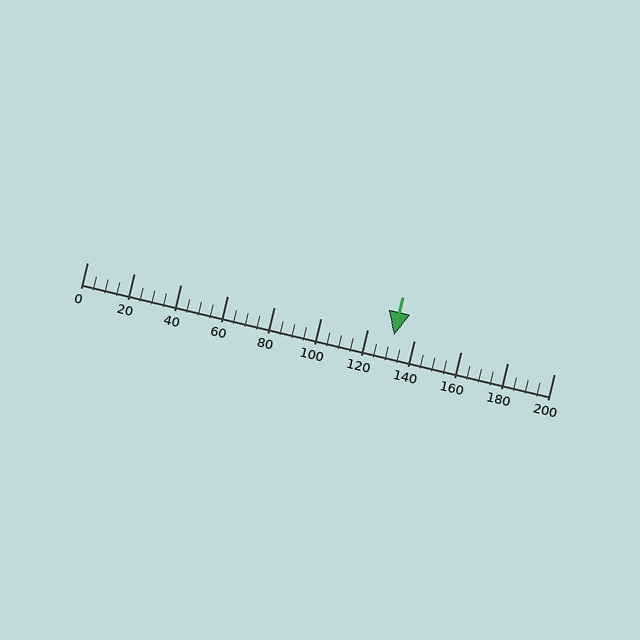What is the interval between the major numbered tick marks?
The major tick marks are spaced 20 units apart.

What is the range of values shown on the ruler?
The ruler shows values from 0 to 200.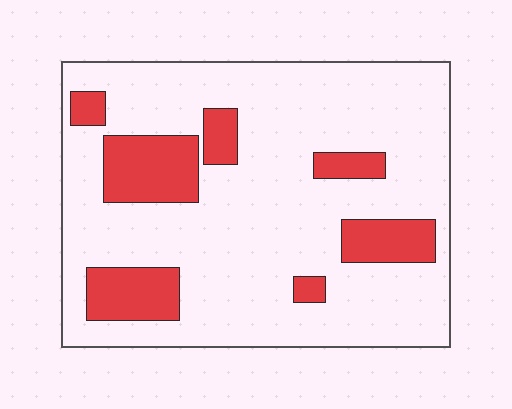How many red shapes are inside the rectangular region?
7.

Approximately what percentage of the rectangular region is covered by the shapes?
Approximately 20%.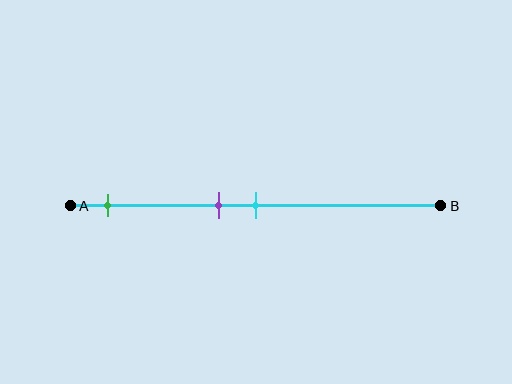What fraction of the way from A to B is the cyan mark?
The cyan mark is approximately 50% (0.5) of the way from A to B.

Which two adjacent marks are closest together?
The purple and cyan marks are the closest adjacent pair.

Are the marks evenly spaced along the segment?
No, the marks are not evenly spaced.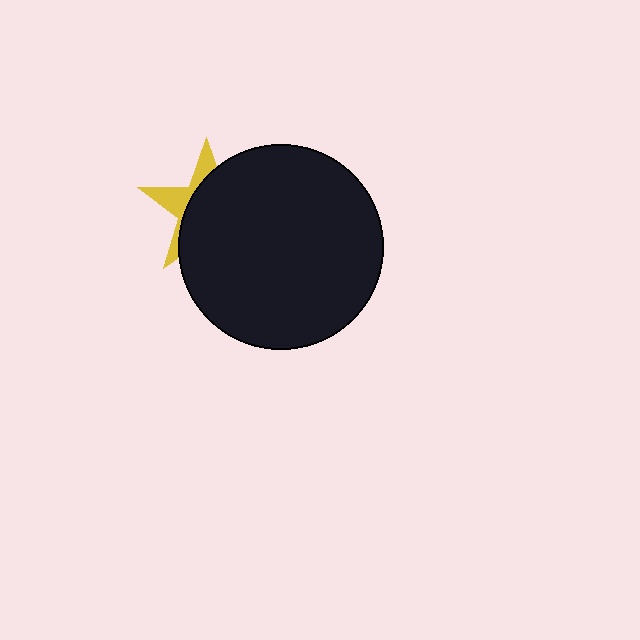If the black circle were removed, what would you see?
You would see the complete yellow star.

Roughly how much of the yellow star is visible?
A small part of it is visible (roughly 31%).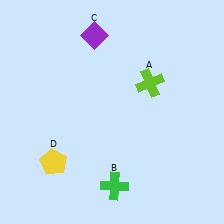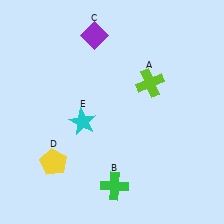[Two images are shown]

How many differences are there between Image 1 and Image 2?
There is 1 difference between the two images.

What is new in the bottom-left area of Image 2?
A cyan star (E) was added in the bottom-left area of Image 2.